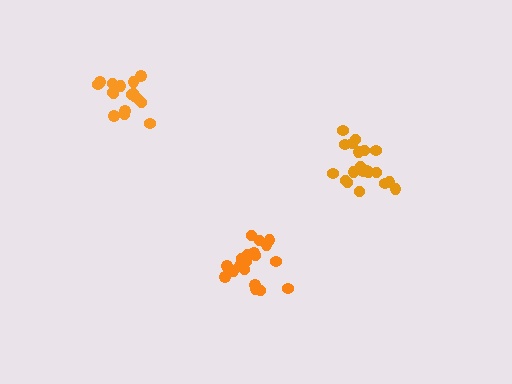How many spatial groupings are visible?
There are 3 spatial groupings.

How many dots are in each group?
Group 1: 20 dots, Group 2: 17 dots, Group 3: 20 dots (57 total).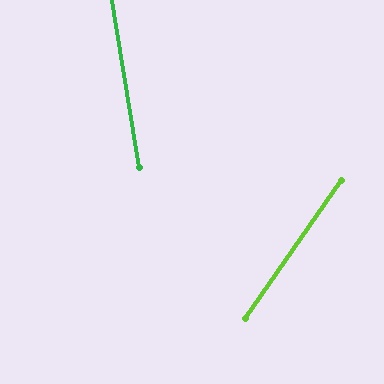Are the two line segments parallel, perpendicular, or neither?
Neither parallel nor perpendicular — they differ by about 44°.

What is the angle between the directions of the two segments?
Approximately 44 degrees.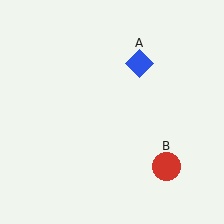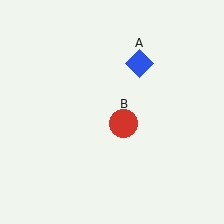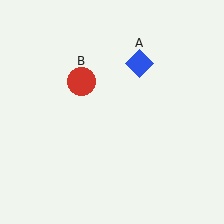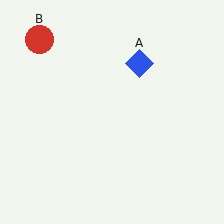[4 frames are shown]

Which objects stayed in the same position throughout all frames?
Blue diamond (object A) remained stationary.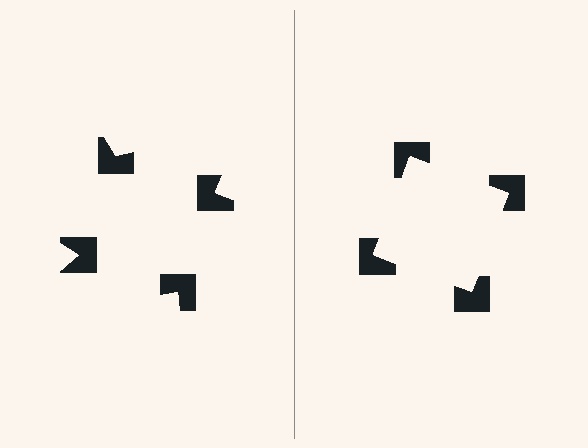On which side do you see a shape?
An illusory square appears on the right side. On the left side the wedge cuts are rotated, so no coherent shape forms.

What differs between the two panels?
The notched squares are positioned identically on both sides; only the wedge orientations differ. On the right they align to a square; on the left they are misaligned.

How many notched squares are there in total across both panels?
8 — 4 on each side.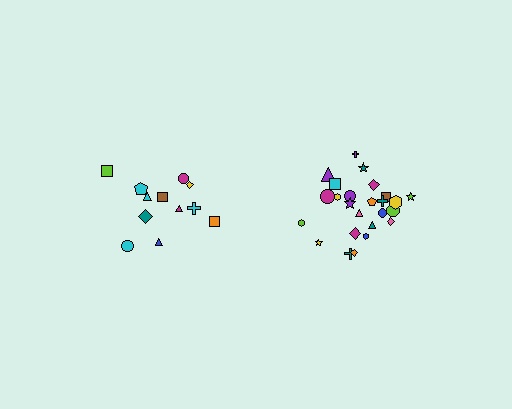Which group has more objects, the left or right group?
The right group.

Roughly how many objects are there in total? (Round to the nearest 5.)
Roughly 35 objects in total.